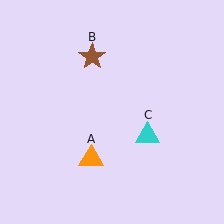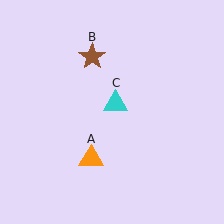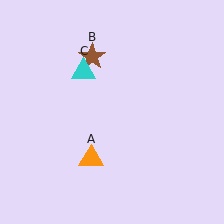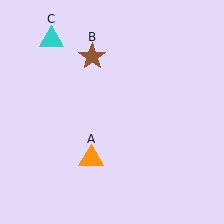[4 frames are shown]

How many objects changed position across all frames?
1 object changed position: cyan triangle (object C).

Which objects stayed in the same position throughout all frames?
Orange triangle (object A) and brown star (object B) remained stationary.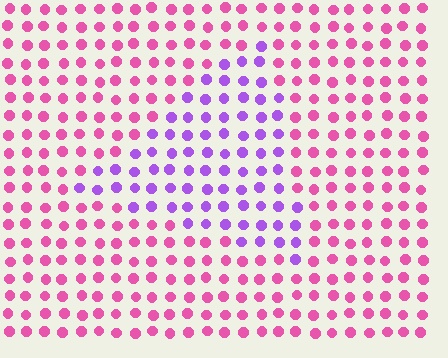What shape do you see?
I see a triangle.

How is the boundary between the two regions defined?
The boundary is defined purely by a slight shift in hue (about 50 degrees). Spacing, size, and orientation are identical on both sides.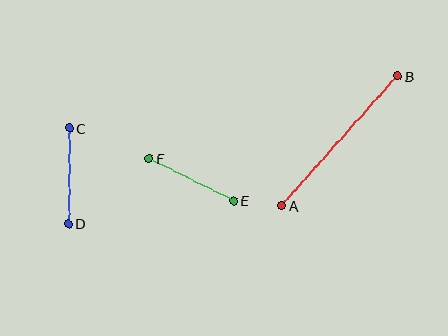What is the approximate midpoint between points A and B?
The midpoint is at approximately (340, 141) pixels.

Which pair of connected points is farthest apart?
Points A and B are farthest apart.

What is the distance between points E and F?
The distance is approximately 94 pixels.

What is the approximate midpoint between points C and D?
The midpoint is at approximately (69, 176) pixels.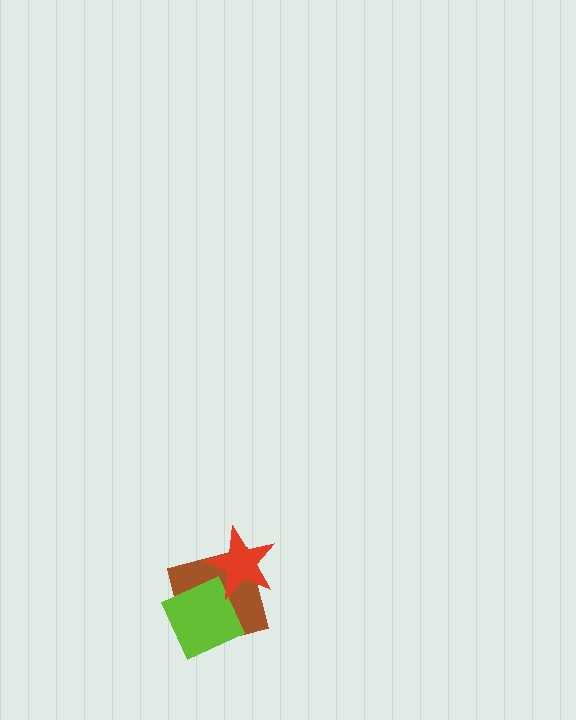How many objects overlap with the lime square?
1 object overlaps with the lime square.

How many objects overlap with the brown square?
2 objects overlap with the brown square.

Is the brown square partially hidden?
Yes, it is partially covered by another shape.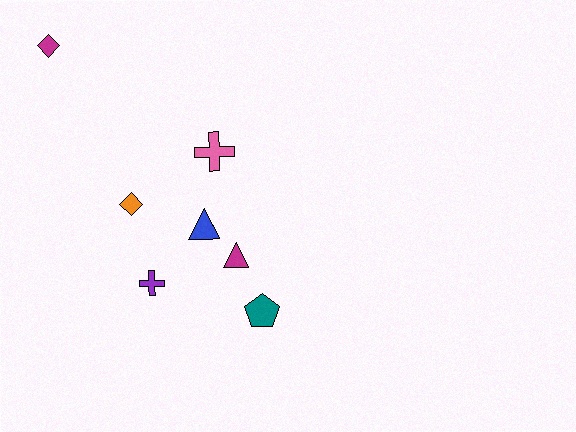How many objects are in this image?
There are 7 objects.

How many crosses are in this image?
There are 2 crosses.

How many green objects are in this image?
There are no green objects.